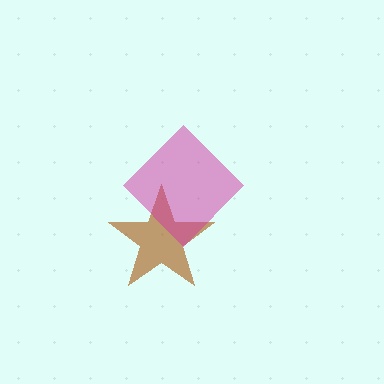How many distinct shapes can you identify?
There are 2 distinct shapes: a brown star, a magenta diamond.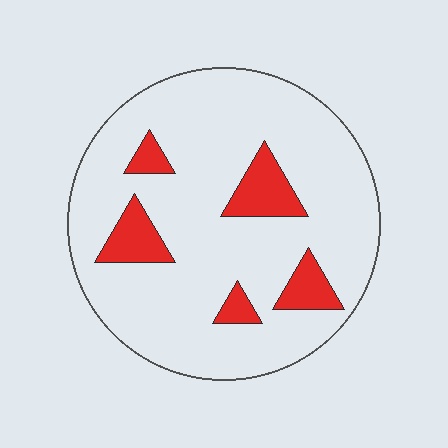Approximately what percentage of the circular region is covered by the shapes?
Approximately 15%.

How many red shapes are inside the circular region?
5.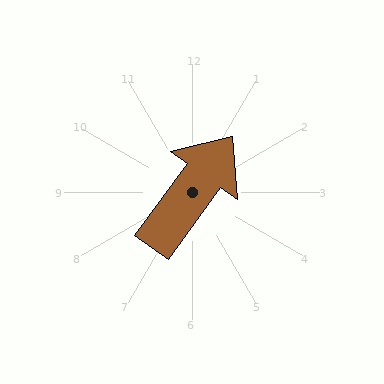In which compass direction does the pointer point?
Northeast.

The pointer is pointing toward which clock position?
Roughly 1 o'clock.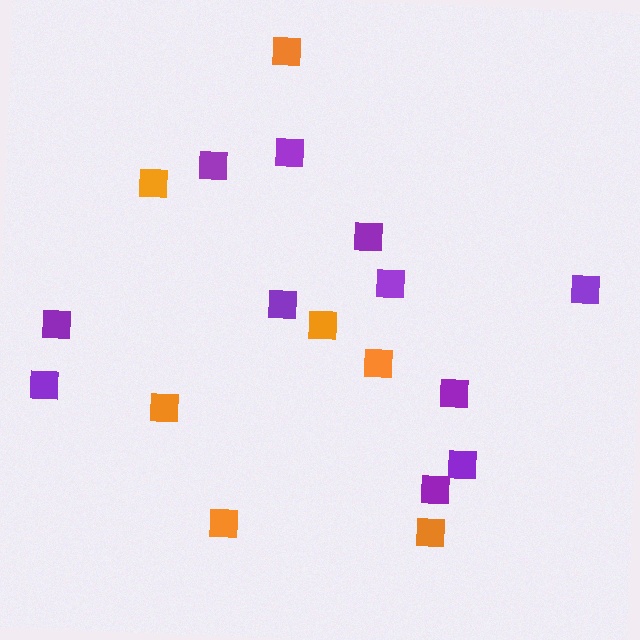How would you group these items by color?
There are 2 groups: one group of purple squares (11) and one group of orange squares (7).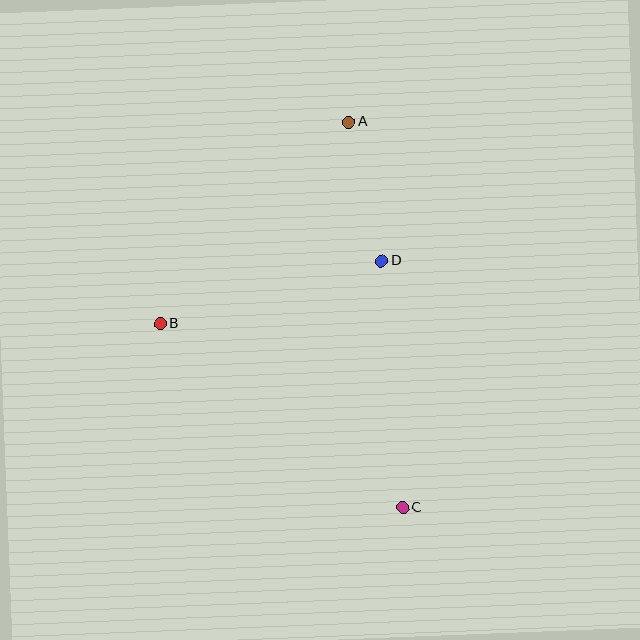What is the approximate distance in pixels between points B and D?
The distance between B and D is approximately 230 pixels.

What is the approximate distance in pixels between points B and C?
The distance between B and C is approximately 304 pixels.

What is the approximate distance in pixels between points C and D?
The distance between C and D is approximately 248 pixels.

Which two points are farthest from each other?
Points A and C are farthest from each other.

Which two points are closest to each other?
Points A and D are closest to each other.